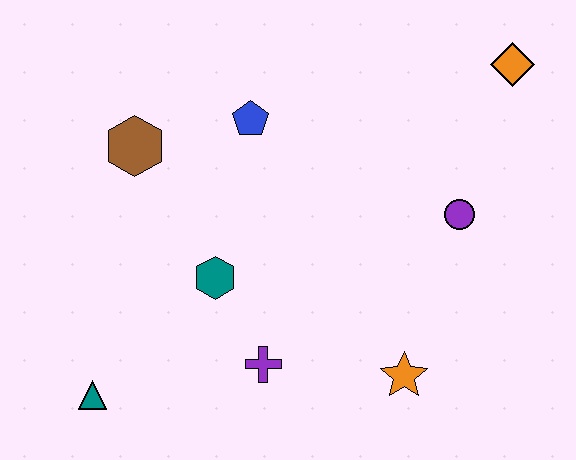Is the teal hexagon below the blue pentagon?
Yes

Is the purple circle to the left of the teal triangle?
No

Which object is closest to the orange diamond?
The purple circle is closest to the orange diamond.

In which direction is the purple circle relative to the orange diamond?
The purple circle is below the orange diamond.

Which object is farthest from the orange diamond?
The teal triangle is farthest from the orange diamond.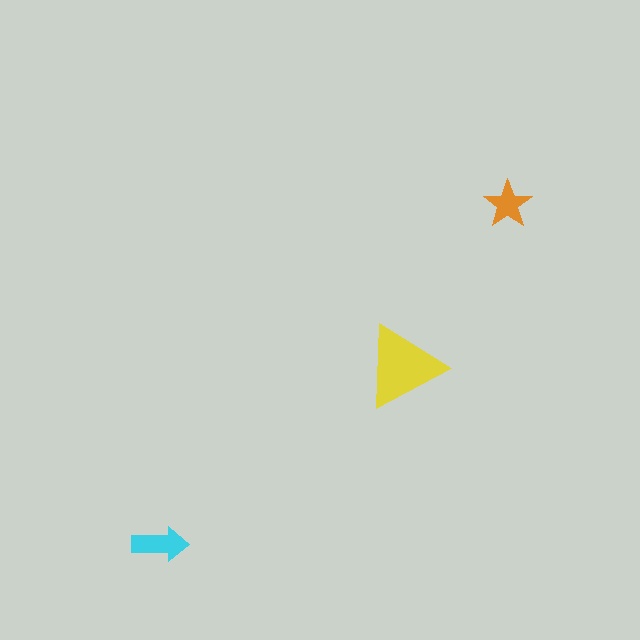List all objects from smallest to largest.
The orange star, the cyan arrow, the yellow triangle.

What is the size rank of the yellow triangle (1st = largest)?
1st.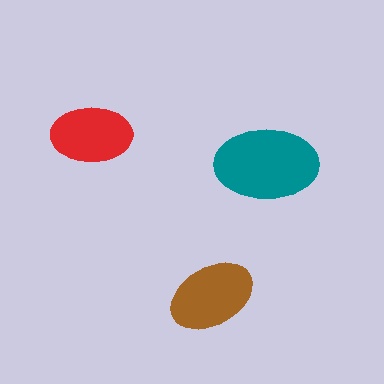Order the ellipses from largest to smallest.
the teal one, the brown one, the red one.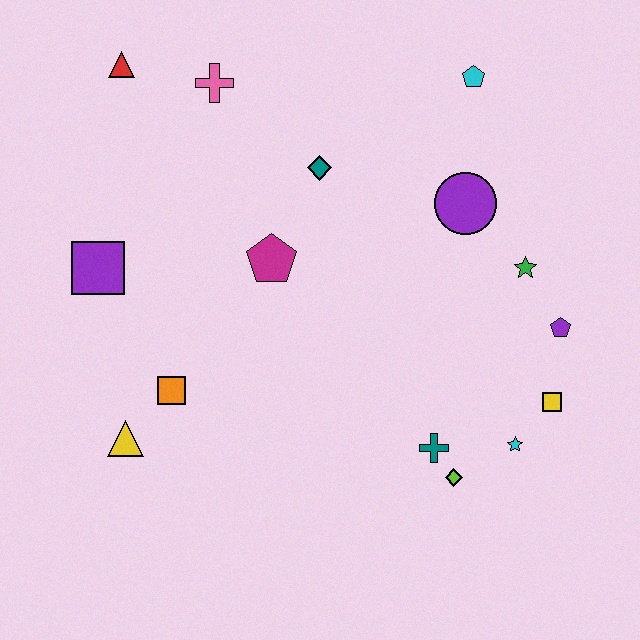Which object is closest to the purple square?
The orange square is closest to the purple square.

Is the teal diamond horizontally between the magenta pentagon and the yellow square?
Yes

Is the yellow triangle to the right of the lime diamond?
No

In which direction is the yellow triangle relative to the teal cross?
The yellow triangle is to the left of the teal cross.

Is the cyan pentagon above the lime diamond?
Yes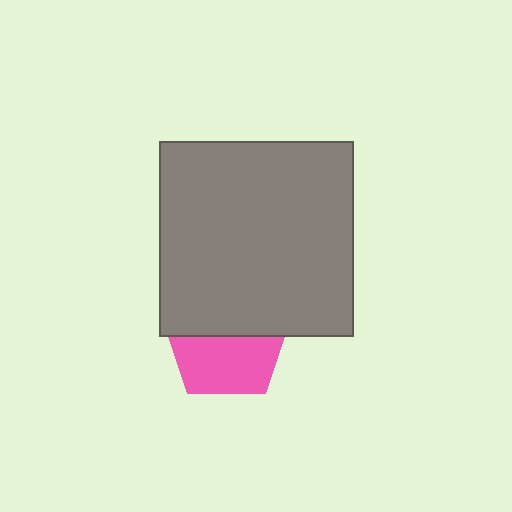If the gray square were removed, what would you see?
You would see the complete pink pentagon.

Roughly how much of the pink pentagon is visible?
About half of it is visible (roughly 50%).